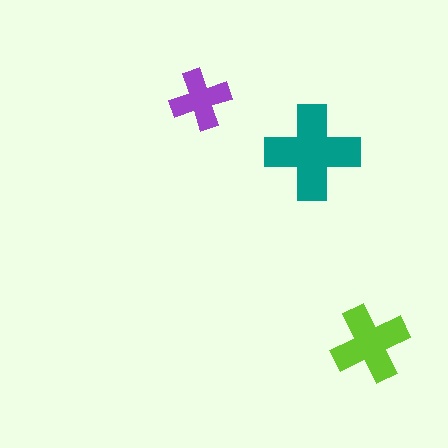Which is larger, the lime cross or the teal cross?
The teal one.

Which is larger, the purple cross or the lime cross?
The lime one.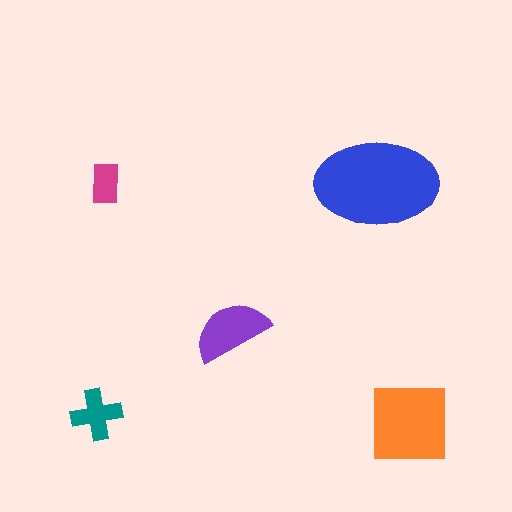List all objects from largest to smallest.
The blue ellipse, the orange square, the purple semicircle, the teal cross, the magenta rectangle.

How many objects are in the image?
There are 5 objects in the image.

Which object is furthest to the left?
The teal cross is leftmost.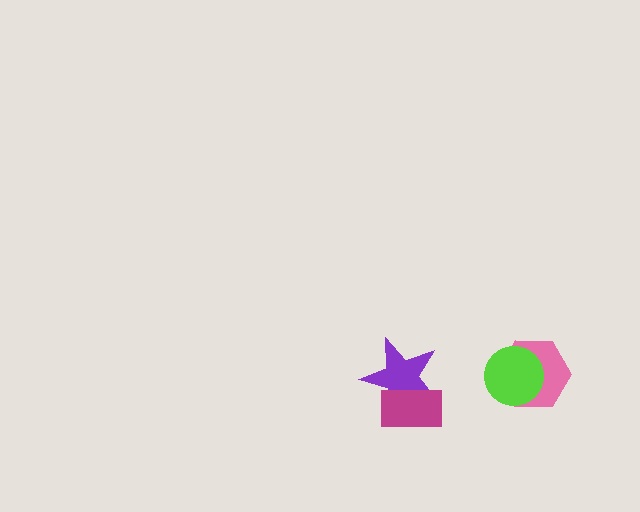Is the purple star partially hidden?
Yes, it is partially covered by another shape.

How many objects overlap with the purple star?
1 object overlaps with the purple star.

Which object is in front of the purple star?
The magenta rectangle is in front of the purple star.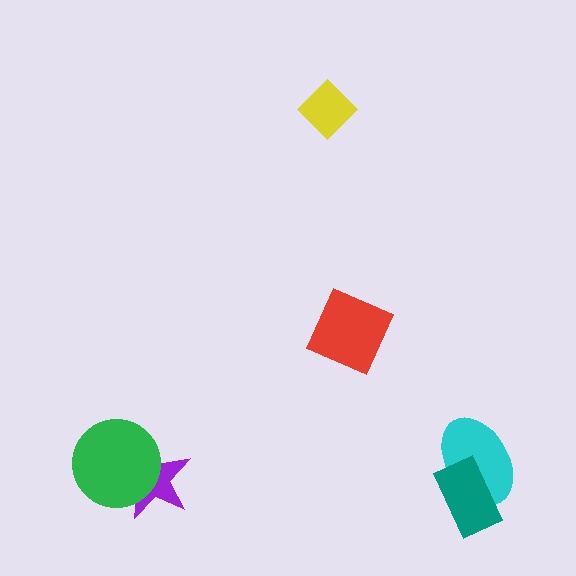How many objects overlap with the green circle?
1 object overlaps with the green circle.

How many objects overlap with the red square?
0 objects overlap with the red square.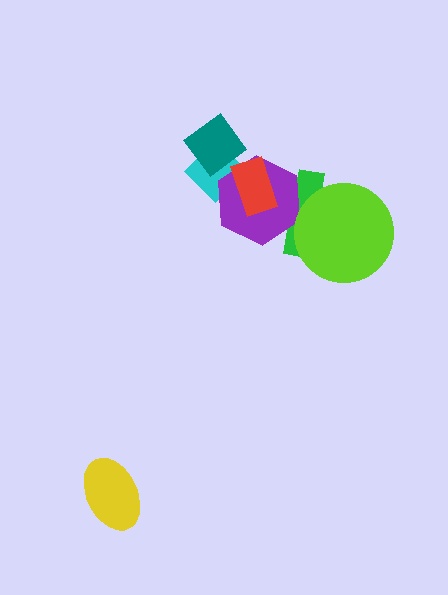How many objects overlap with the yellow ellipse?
0 objects overlap with the yellow ellipse.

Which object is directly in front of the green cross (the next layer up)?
The purple hexagon is directly in front of the green cross.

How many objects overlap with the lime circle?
1 object overlaps with the lime circle.